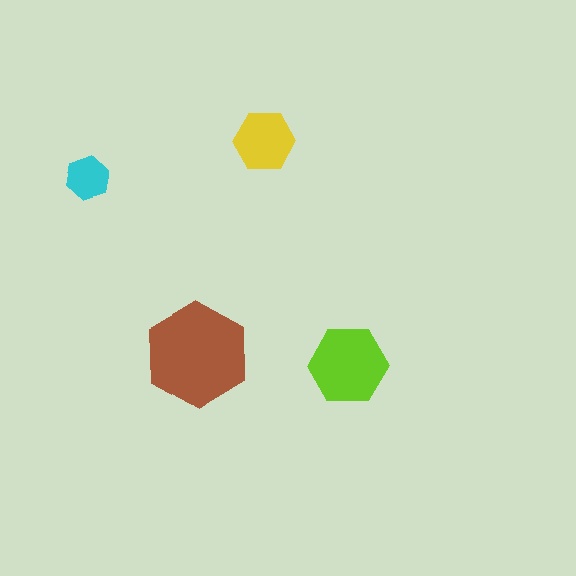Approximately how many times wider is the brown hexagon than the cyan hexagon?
About 2.5 times wider.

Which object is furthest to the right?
The lime hexagon is rightmost.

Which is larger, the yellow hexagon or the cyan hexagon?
The yellow one.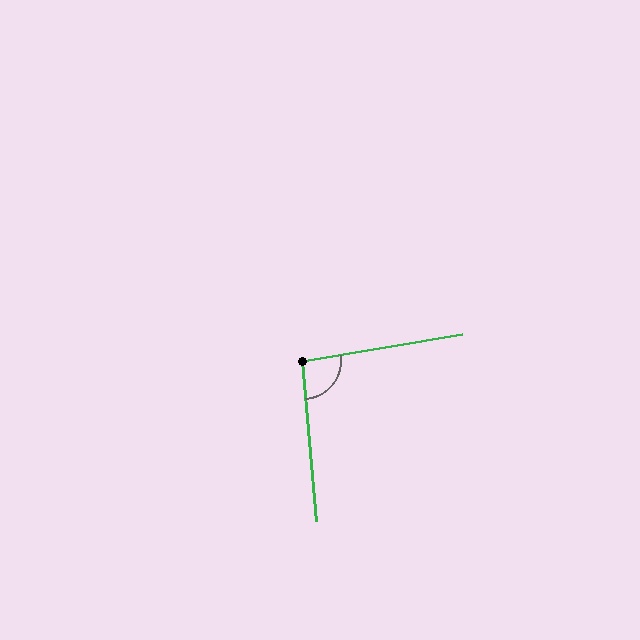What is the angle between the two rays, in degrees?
Approximately 95 degrees.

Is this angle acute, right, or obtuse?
It is approximately a right angle.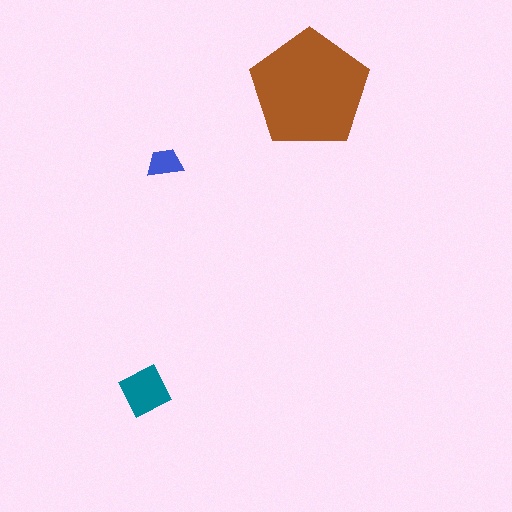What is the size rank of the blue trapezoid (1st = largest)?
3rd.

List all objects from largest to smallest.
The brown pentagon, the teal square, the blue trapezoid.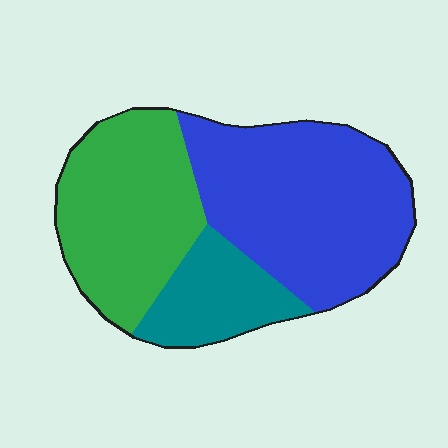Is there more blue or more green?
Blue.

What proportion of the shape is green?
Green covers 35% of the shape.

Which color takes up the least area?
Teal, at roughly 15%.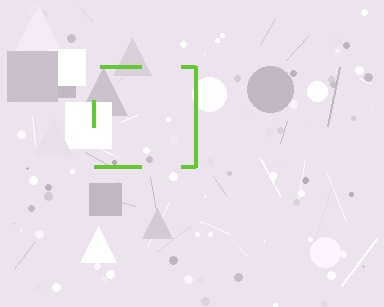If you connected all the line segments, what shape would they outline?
They would outline a square.